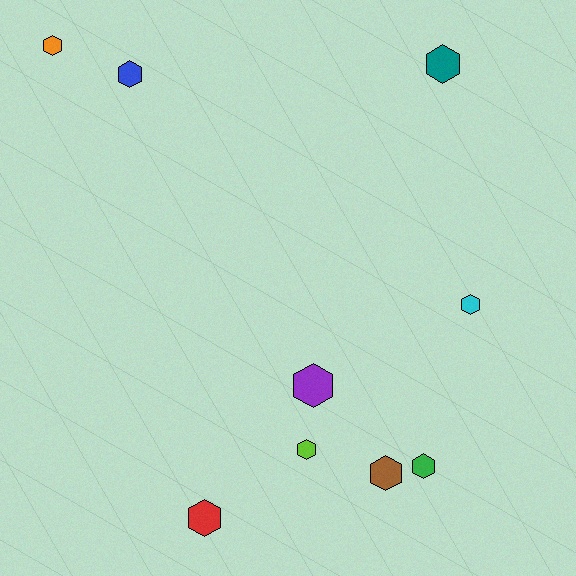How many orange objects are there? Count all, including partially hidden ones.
There is 1 orange object.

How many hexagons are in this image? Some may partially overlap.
There are 9 hexagons.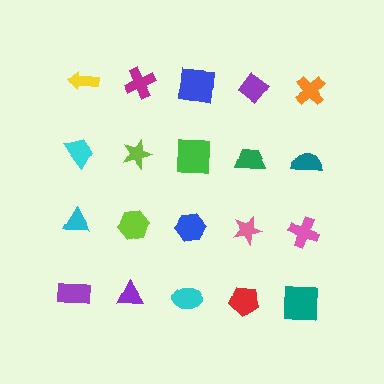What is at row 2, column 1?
A cyan trapezoid.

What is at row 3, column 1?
A cyan triangle.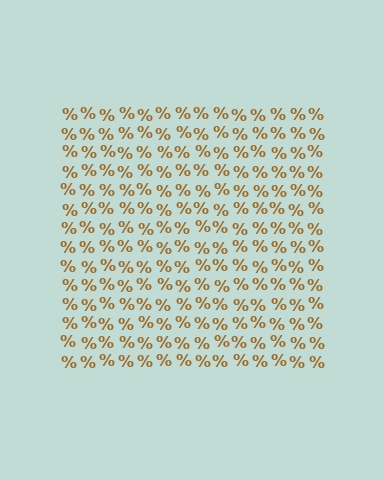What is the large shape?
The large shape is a square.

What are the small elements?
The small elements are percent signs.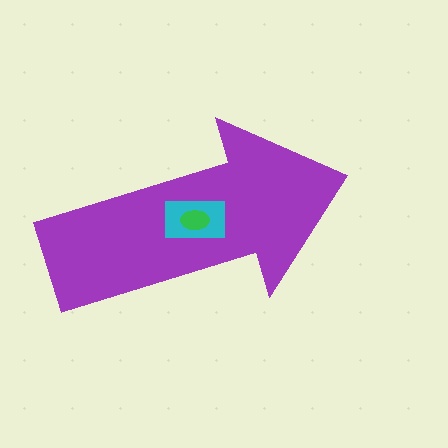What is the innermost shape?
The green ellipse.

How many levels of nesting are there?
3.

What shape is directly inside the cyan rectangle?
The green ellipse.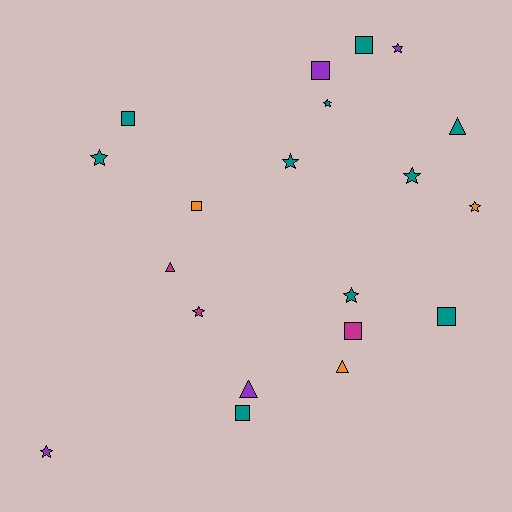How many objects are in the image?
There are 20 objects.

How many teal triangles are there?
There is 1 teal triangle.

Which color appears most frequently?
Teal, with 10 objects.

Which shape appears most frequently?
Star, with 9 objects.